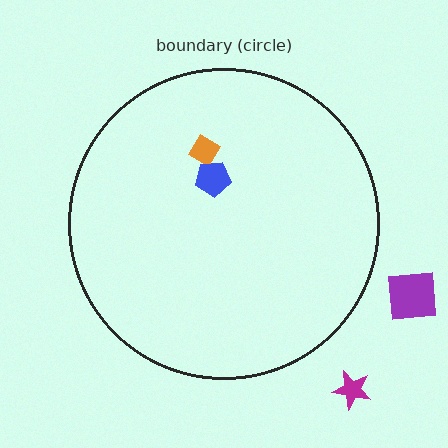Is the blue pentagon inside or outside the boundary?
Inside.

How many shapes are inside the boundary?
2 inside, 2 outside.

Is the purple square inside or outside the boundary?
Outside.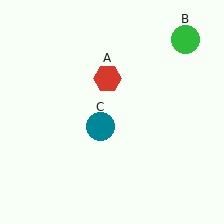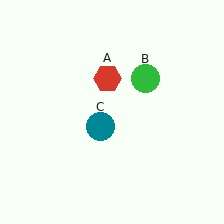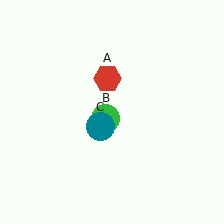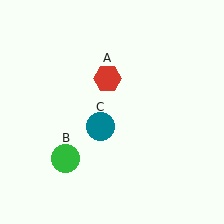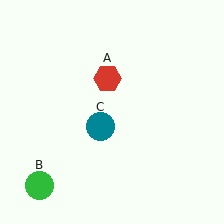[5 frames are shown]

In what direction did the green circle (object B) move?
The green circle (object B) moved down and to the left.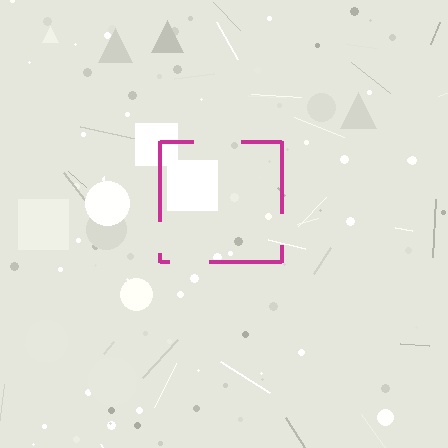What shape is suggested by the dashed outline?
The dashed outline suggests a square.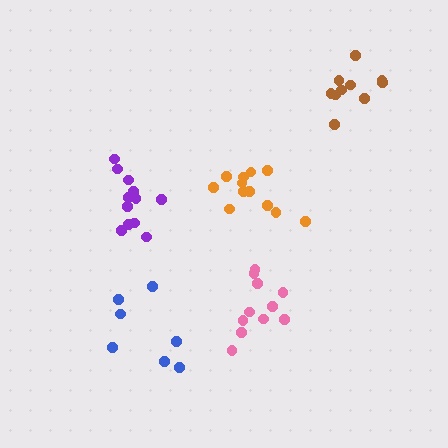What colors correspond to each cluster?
The clusters are colored: blue, purple, orange, pink, brown.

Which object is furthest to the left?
The purple cluster is leftmost.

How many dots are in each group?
Group 1: 7 dots, Group 2: 12 dots, Group 3: 12 dots, Group 4: 11 dots, Group 5: 10 dots (52 total).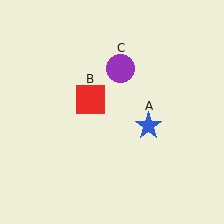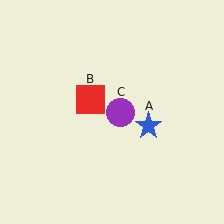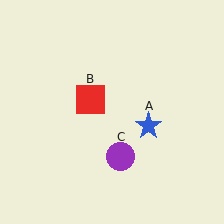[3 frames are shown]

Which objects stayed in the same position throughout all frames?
Blue star (object A) and red square (object B) remained stationary.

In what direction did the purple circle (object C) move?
The purple circle (object C) moved down.